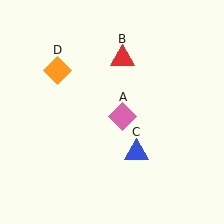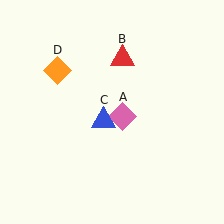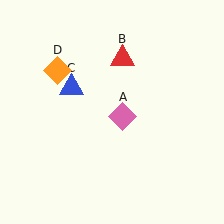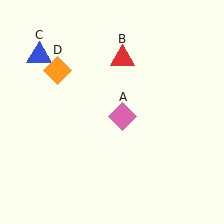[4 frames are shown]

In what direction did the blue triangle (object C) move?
The blue triangle (object C) moved up and to the left.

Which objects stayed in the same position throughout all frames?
Pink diamond (object A) and red triangle (object B) and orange diamond (object D) remained stationary.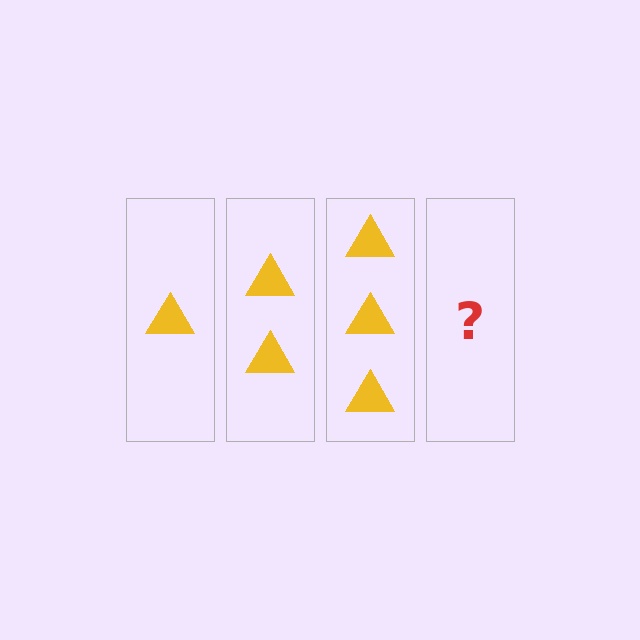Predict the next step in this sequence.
The next step is 4 triangles.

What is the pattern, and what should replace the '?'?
The pattern is that each step adds one more triangle. The '?' should be 4 triangles.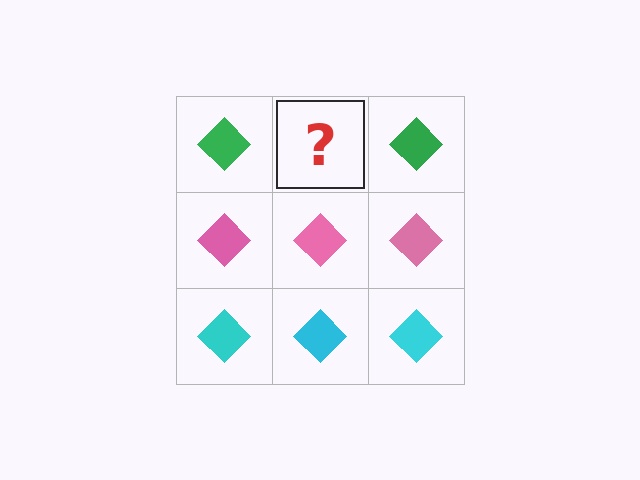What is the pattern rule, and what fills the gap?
The rule is that each row has a consistent color. The gap should be filled with a green diamond.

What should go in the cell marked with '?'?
The missing cell should contain a green diamond.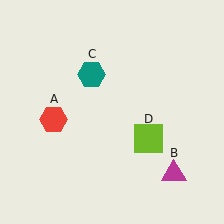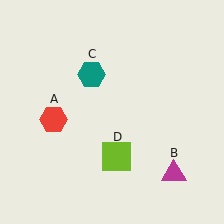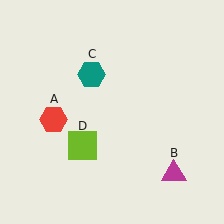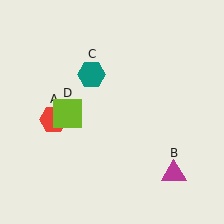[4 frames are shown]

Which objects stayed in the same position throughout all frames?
Red hexagon (object A) and magenta triangle (object B) and teal hexagon (object C) remained stationary.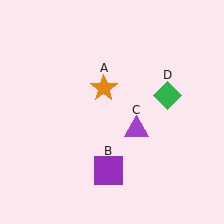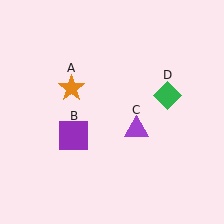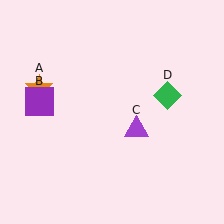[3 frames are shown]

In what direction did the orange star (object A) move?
The orange star (object A) moved left.